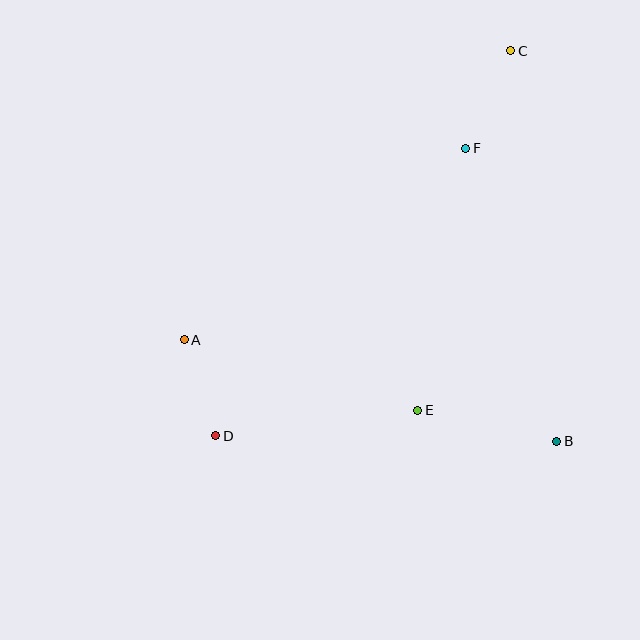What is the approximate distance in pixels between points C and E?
The distance between C and E is approximately 371 pixels.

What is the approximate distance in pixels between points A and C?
The distance between A and C is approximately 436 pixels.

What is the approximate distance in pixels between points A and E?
The distance between A and E is approximately 244 pixels.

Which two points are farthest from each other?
Points C and D are farthest from each other.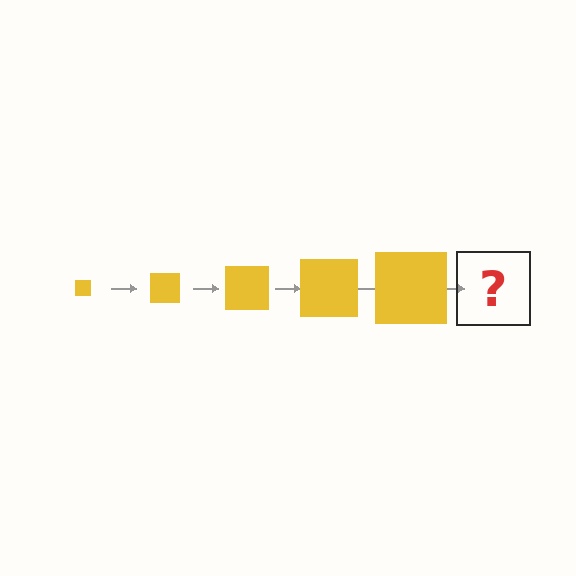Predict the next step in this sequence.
The next step is a yellow square, larger than the previous one.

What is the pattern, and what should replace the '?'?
The pattern is that the square gets progressively larger each step. The '?' should be a yellow square, larger than the previous one.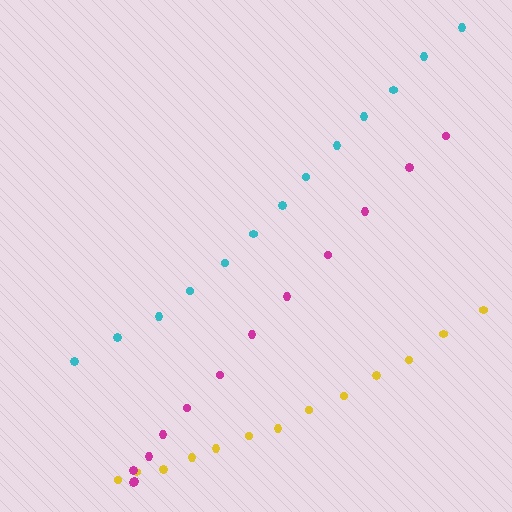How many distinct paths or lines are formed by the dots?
There are 3 distinct paths.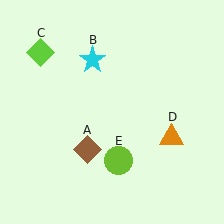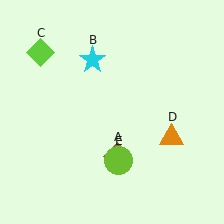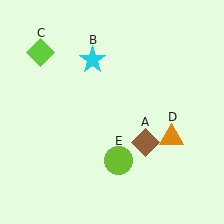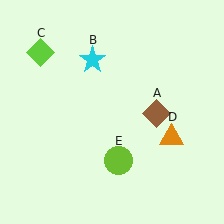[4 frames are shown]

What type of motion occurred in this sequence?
The brown diamond (object A) rotated counterclockwise around the center of the scene.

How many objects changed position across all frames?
1 object changed position: brown diamond (object A).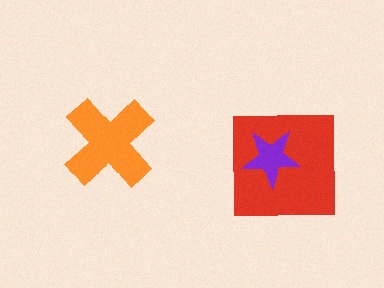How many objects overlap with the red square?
1 object overlaps with the red square.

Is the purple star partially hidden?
No, no other shape covers it.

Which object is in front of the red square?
The purple star is in front of the red square.